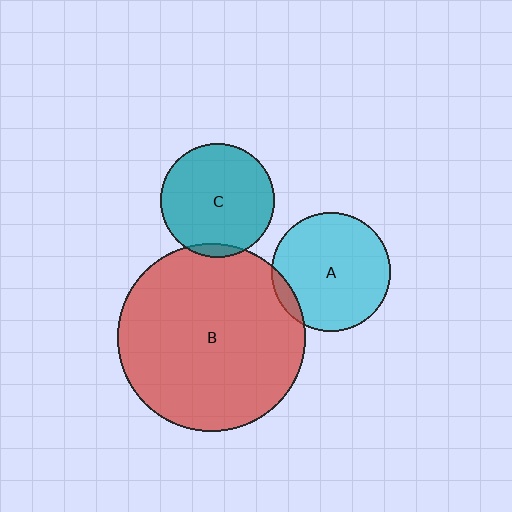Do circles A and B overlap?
Yes.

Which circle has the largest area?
Circle B (red).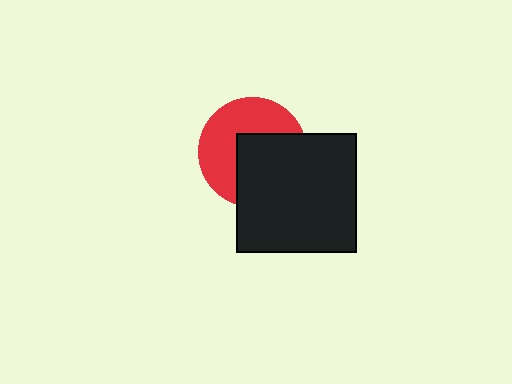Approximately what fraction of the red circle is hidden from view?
Roughly 49% of the red circle is hidden behind the black square.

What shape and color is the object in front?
The object in front is a black square.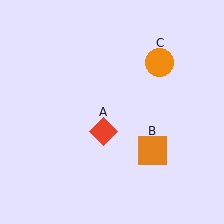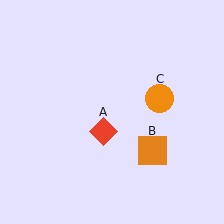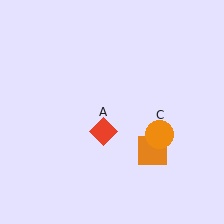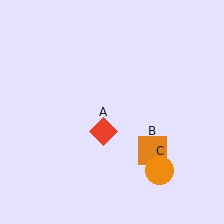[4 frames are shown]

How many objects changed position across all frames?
1 object changed position: orange circle (object C).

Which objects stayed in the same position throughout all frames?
Red diamond (object A) and orange square (object B) remained stationary.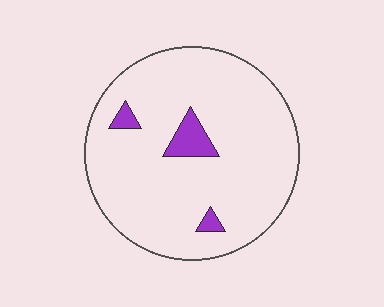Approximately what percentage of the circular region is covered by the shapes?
Approximately 5%.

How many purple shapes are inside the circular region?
3.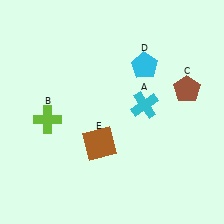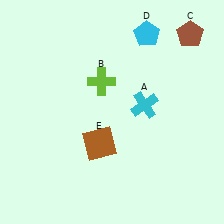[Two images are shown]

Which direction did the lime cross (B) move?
The lime cross (B) moved right.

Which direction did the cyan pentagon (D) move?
The cyan pentagon (D) moved up.